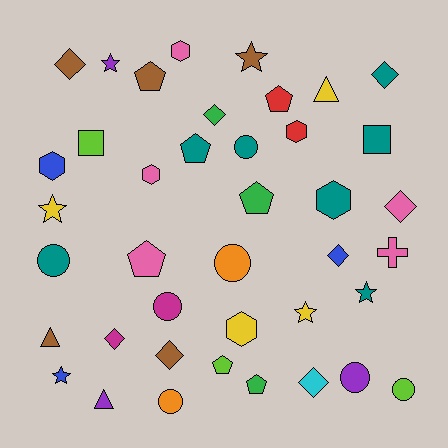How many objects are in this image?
There are 40 objects.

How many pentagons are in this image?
There are 7 pentagons.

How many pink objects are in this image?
There are 5 pink objects.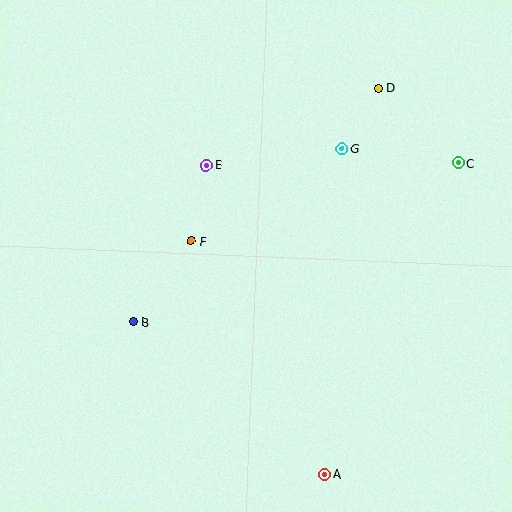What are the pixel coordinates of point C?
Point C is at (458, 163).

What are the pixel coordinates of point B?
Point B is at (134, 322).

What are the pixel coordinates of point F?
Point F is at (191, 241).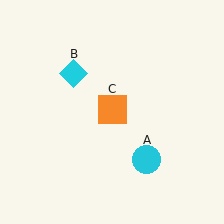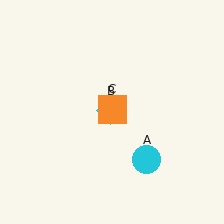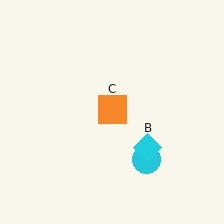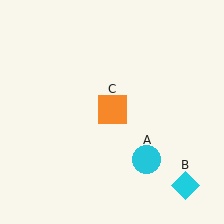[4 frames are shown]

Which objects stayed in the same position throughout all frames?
Cyan circle (object A) and orange square (object C) remained stationary.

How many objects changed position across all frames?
1 object changed position: cyan diamond (object B).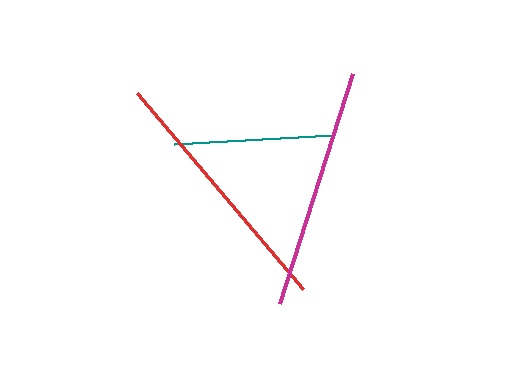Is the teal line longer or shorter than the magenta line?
The magenta line is longer than the teal line.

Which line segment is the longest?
The red line is the longest at approximately 257 pixels.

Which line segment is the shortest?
The teal line is the shortest at approximately 159 pixels.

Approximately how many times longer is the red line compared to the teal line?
The red line is approximately 1.6 times the length of the teal line.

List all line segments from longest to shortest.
From longest to shortest: red, magenta, teal.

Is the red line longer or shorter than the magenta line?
The red line is longer than the magenta line.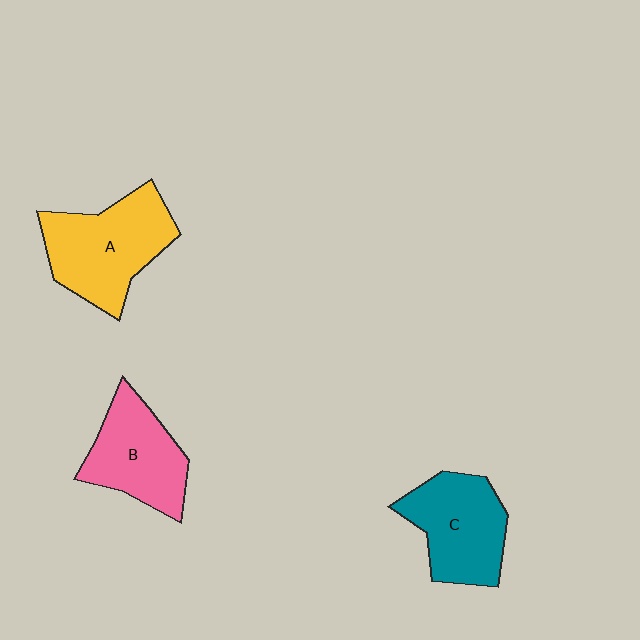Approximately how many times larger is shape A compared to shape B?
Approximately 1.2 times.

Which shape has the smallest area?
Shape B (pink).